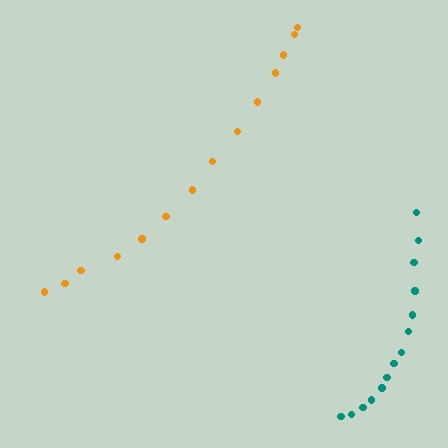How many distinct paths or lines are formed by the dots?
There are 2 distinct paths.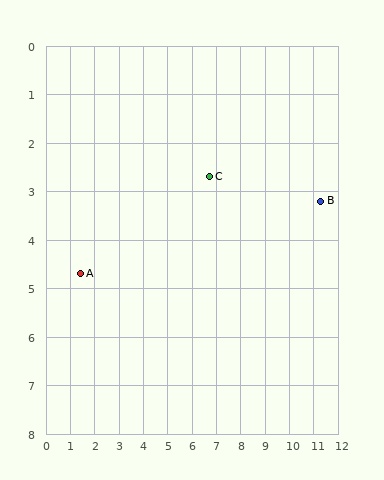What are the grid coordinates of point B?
Point B is at approximately (11.3, 3.2).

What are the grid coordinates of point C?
Point C is at approximately (6.7, 2.7).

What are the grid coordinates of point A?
Point A is at approximately (1.4, 4.7).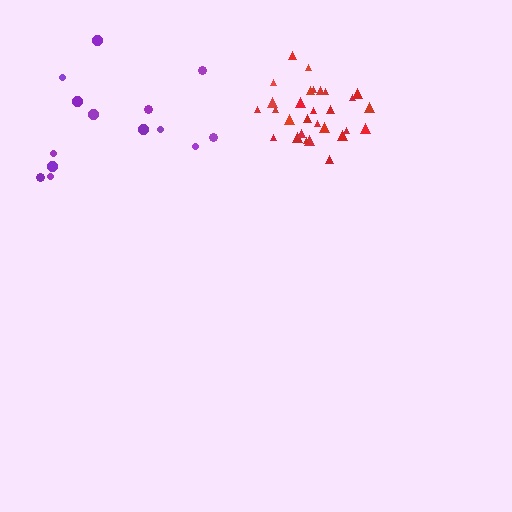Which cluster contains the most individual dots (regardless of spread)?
Red (29).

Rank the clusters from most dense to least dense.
red, purple.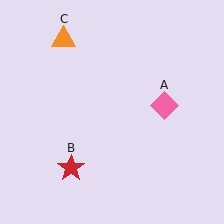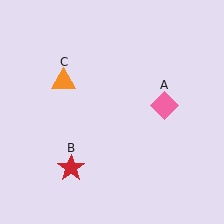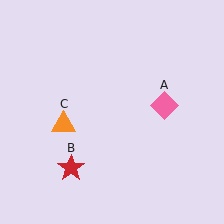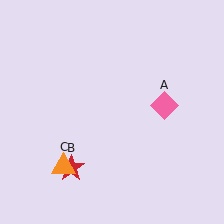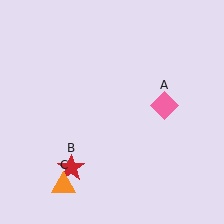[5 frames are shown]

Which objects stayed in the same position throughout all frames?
Pink diamond (object A) and red star (object B) remained stationary.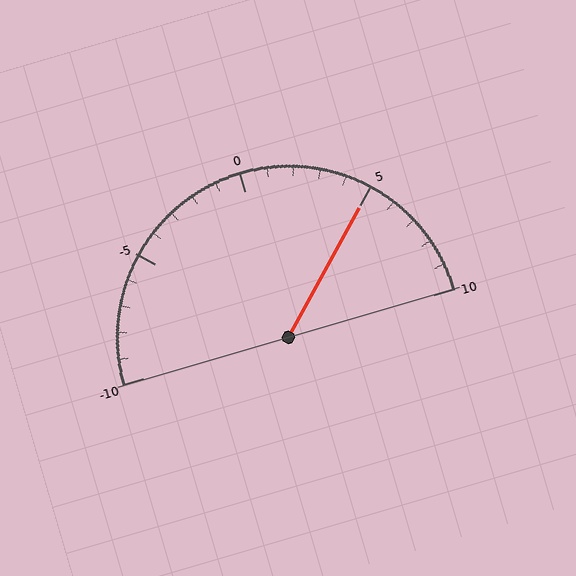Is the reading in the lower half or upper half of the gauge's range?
The reading is in the upper half of the range (-10 to 10).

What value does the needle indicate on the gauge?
The needle indicates approximately 5.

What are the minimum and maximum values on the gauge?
The gauge ranges from -10 to 10.